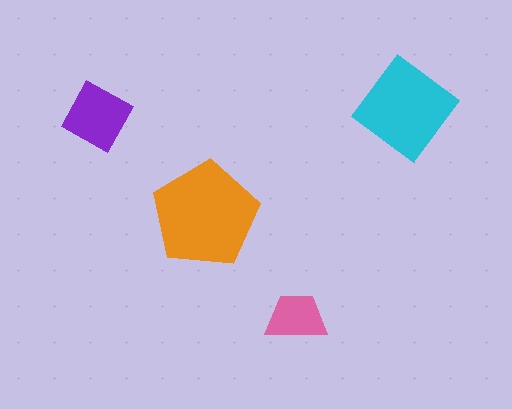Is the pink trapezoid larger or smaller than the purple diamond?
Smaller.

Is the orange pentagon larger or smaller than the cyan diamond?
Larger.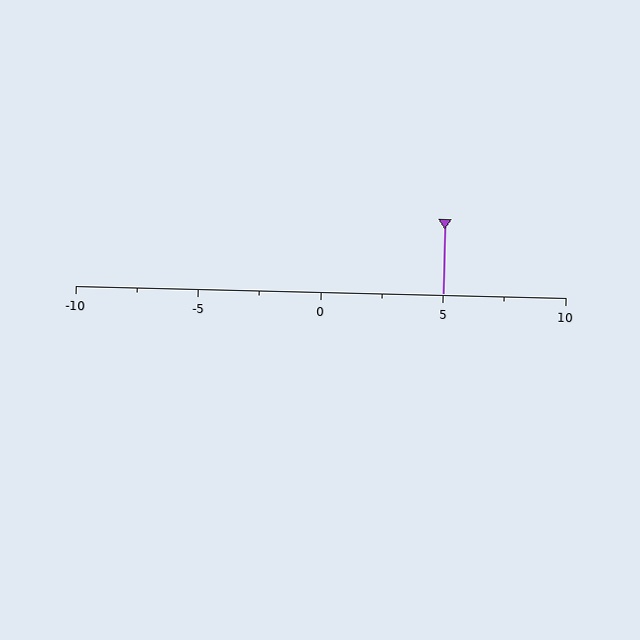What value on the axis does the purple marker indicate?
The marker indicates approximately 5.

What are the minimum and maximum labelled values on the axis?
The axis runs from -10 to 10.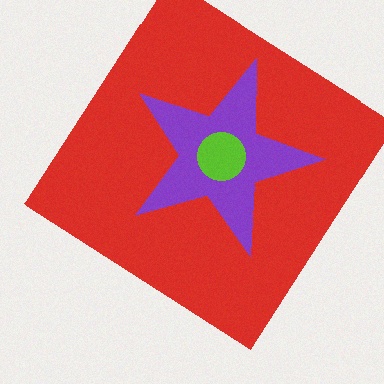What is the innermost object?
The lime circle.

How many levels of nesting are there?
3.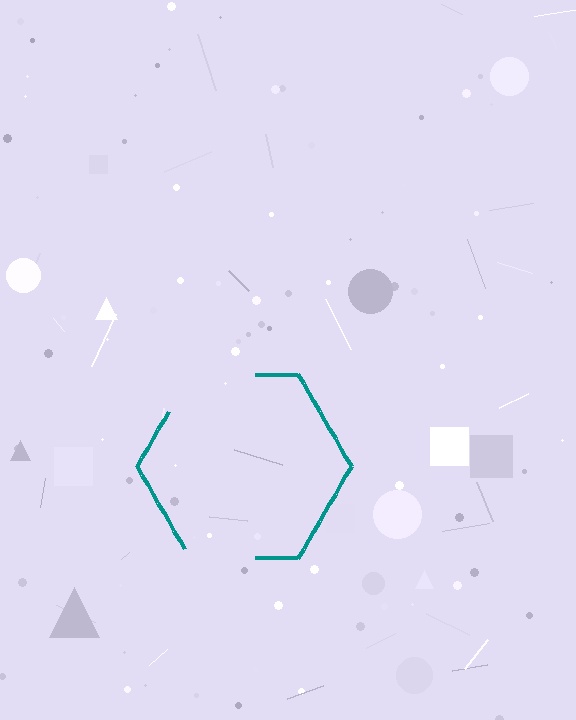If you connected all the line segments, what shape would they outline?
They would outline a hexagon.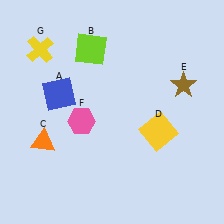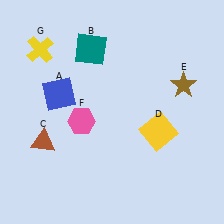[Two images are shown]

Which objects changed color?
B changed from lime to teal. C changed from orange to brown.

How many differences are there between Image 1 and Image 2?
There are 2 differences between the two images.